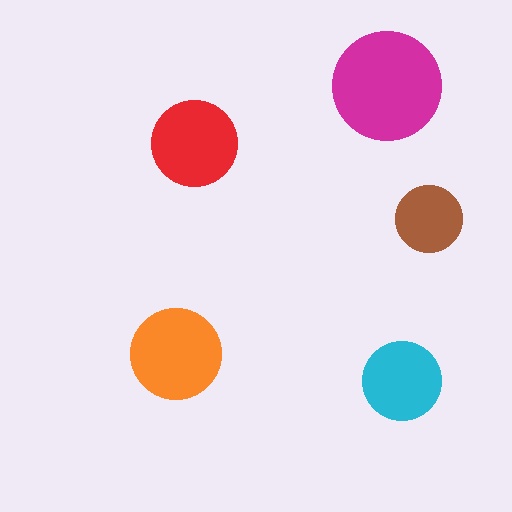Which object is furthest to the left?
The orange circle is leftmost.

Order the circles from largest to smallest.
the magenta one, the orange one, the red one, the cyan one, the brown one.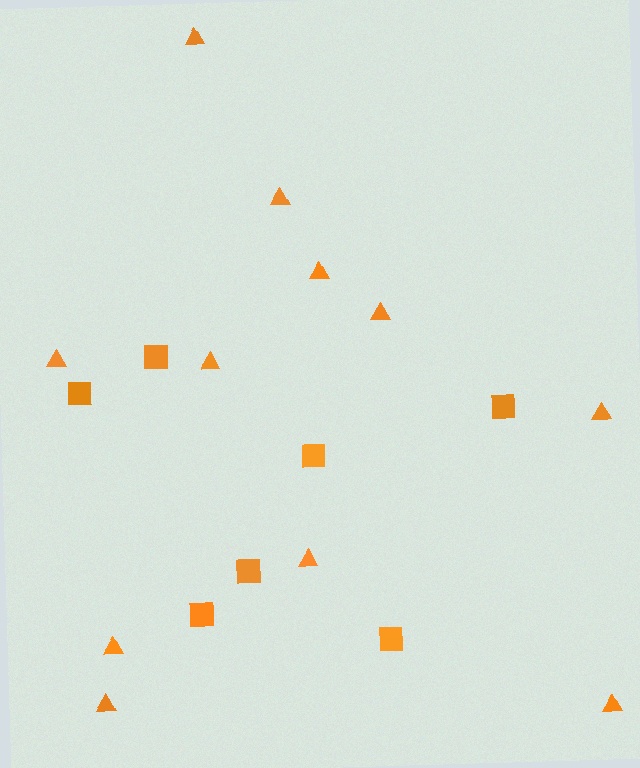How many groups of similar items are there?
There are 2 groups: one group of triangles (11) and one group of squares (7).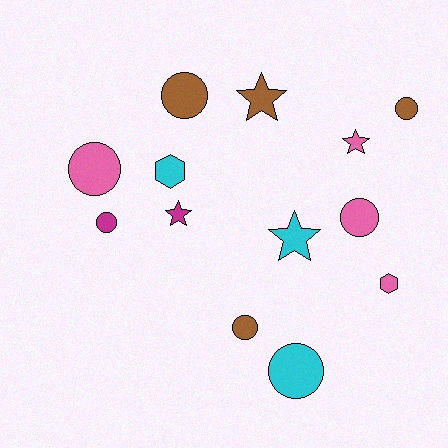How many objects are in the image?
There are 13 objects.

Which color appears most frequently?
Brown, with 4 objects.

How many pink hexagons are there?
There is 1 pink hexagon.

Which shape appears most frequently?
Circle, with 7 objects.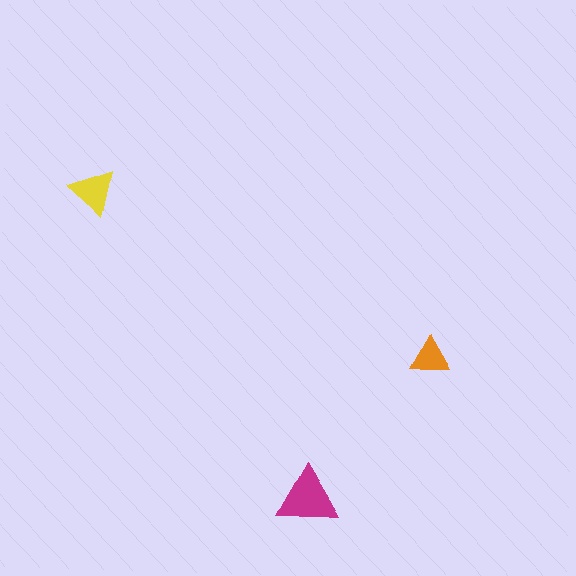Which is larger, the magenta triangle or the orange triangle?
The magenta one.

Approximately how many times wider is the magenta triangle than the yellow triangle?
About 1.5 times wider.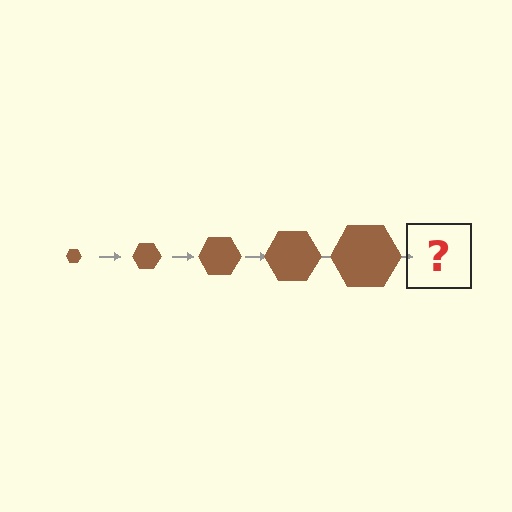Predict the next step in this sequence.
The next step is a brown hexagon, larger than the previous one.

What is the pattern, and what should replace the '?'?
The pattern is that the hexagon gets progressively larger each step. The '?' should be a brown hexagon, larger than the previous one.